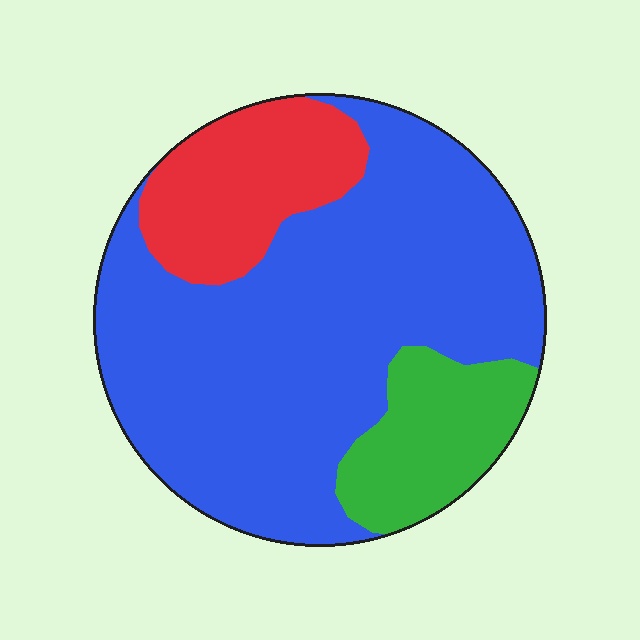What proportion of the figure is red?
Red takes up about one sixth (1/6) of the figure.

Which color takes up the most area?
Blue, at roughly 70%.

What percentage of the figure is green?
Green takes up less than a sixth of the figure.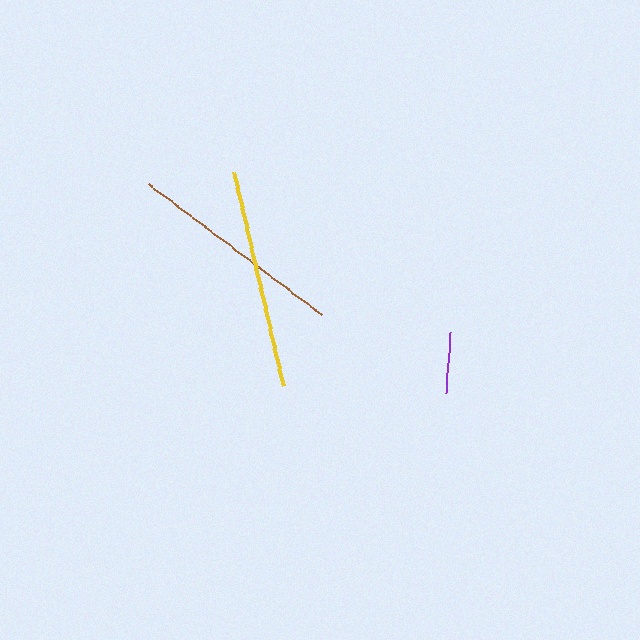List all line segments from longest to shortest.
From longest to shortest: yellow, brown, purple.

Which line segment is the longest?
The yellow line is the longest at approximately 219 pixels.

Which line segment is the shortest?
The purple line is the shortest at approximately 62 pixels.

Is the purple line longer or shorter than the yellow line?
The yellow line is longer than the purple line.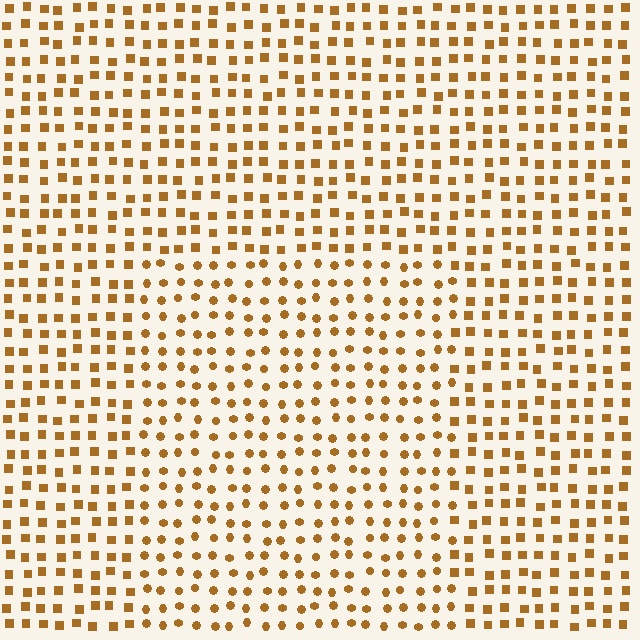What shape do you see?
I see a rectangle.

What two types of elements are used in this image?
The image uses circles inside the rectangle region and squares outside it.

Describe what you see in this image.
The image is filled with small brown elements arranged in a uniform grid. A rectangle-shaped region contains circles, while the surrounding area contains squares. The boundary is defined purely by the change in element shape.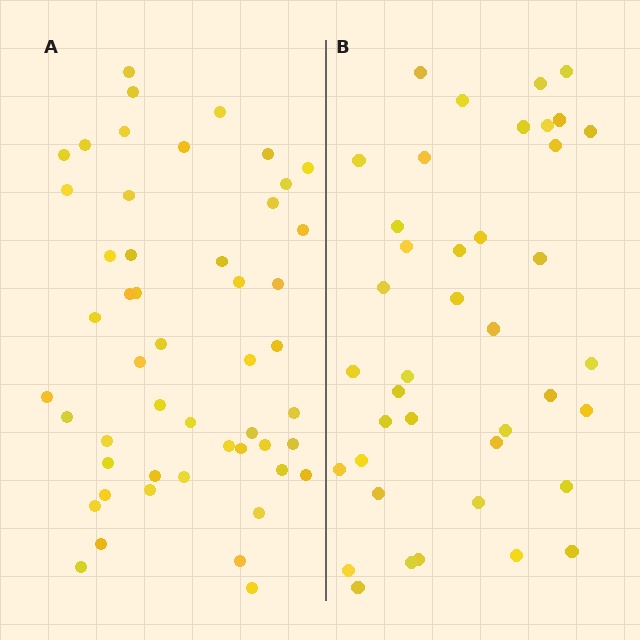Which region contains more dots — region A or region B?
Region A (the left region) has more dots.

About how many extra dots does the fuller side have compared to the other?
Region A has roughly 10 or so more dots than region B.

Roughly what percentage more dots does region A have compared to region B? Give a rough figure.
About 25% more.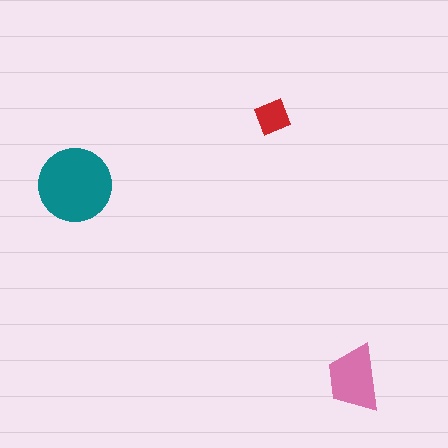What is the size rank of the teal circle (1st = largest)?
1st.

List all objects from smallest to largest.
The red diamond, the pink trapezoid, the teal circle.